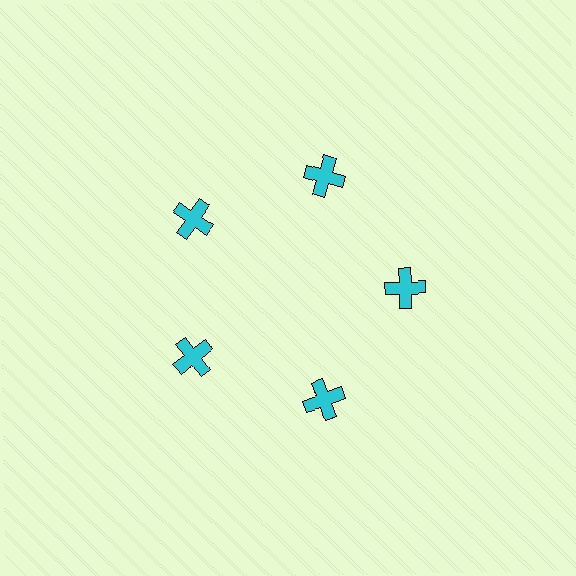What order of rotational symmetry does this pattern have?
This pattern has 5-fold rotational symmetry.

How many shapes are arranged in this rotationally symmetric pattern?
There are 5 shapes, arranged in 5 groups of 1.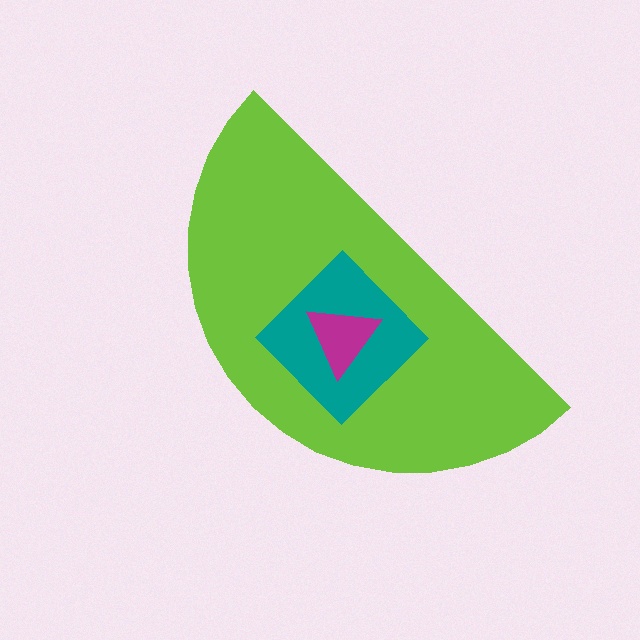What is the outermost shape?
The lime semicircle.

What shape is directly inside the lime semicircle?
The teal diamond.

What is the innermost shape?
The magenta triangle.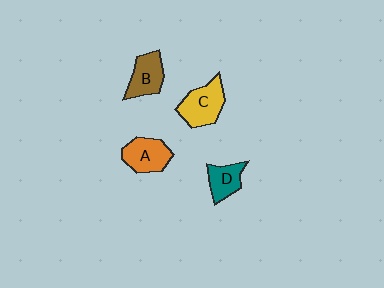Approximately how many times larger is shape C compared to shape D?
Approximately 1.5 times.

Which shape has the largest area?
Shape C (yellow).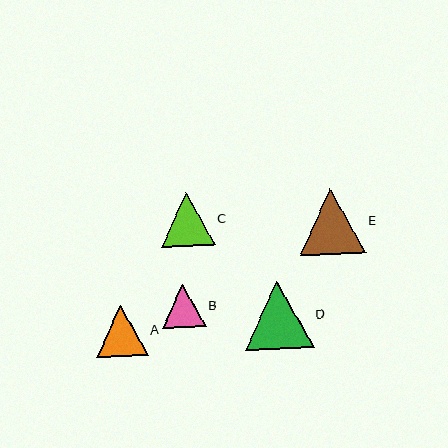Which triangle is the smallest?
Triangle B is the smallest with a size of approximately 44 pixels.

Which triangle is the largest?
Triangle D is the largest with a size of approximately 68 pixels.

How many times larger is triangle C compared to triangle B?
Triangle C is approximately 1.2 times the size of triangle B.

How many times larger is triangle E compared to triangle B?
Triangle E is approximately 1.5 times the size of triangle B.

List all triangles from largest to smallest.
From largest to smallest: D, E, C, A, B.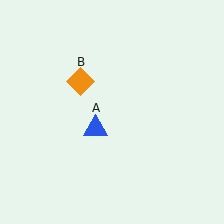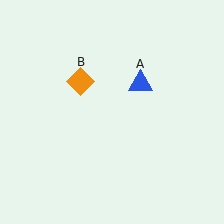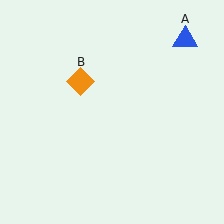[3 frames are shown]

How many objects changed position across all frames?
1 object changed position: blue triangle (object A).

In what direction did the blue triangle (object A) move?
The blue triangle (object A) moved up and to the right.